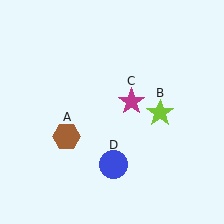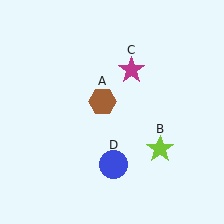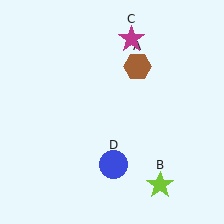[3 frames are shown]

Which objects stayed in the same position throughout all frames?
Blue circle (object D) remained stationary.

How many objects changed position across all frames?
3 objects changed position: brown hexagon (object A), lime star (object B), magenta star (object C).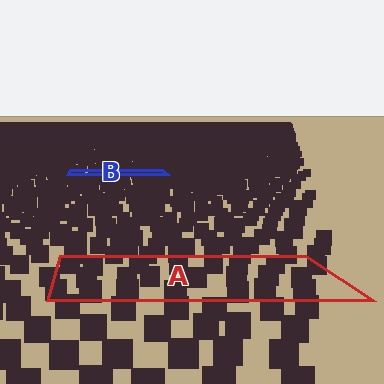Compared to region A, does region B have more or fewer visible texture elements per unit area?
Region B has more texture elements per unit area — they are packed more densely because it is farther away.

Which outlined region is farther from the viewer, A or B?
Region B is farther from the viewer — the texture elements inside it appear smaller and more densely packed.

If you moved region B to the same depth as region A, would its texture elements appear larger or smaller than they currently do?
They would appear larger. At a closer depth, the same texture elements are projected at a bigger on-screen size.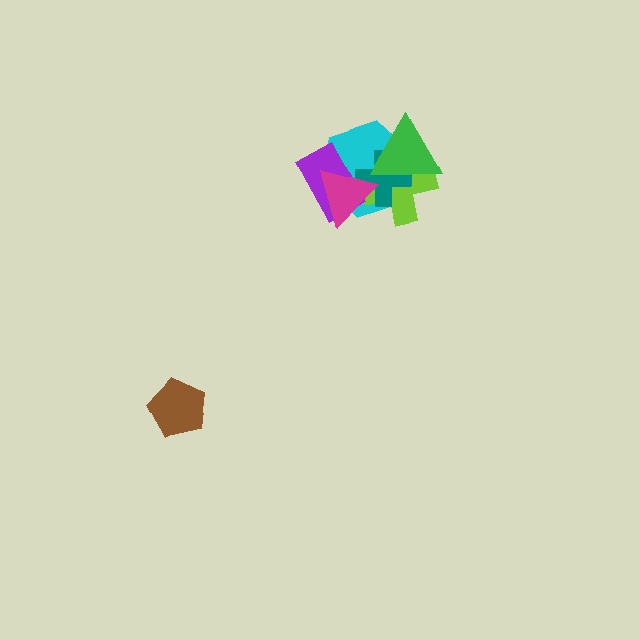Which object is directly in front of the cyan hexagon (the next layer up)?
The lime cross is directly in front of the cyan hexagon.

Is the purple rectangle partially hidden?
Yes, it is partially covered by another shape.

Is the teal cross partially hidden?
Yes, it is partially covered by another shape.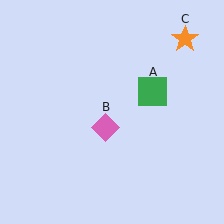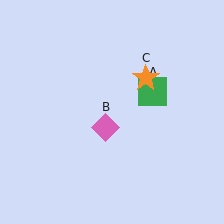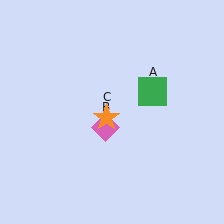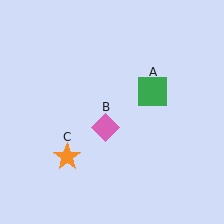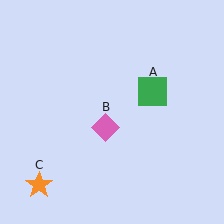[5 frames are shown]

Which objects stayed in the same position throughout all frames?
Green square (object A) and pink diamond (object B) remained stationary.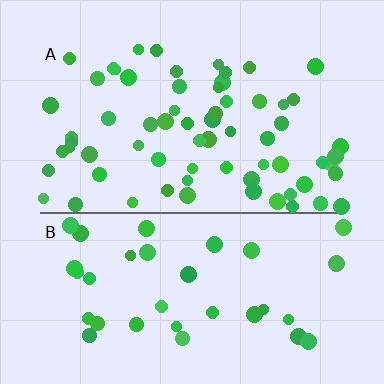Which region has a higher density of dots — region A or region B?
A (the top).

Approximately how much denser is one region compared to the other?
Approximately 1.8× — region A over region B.